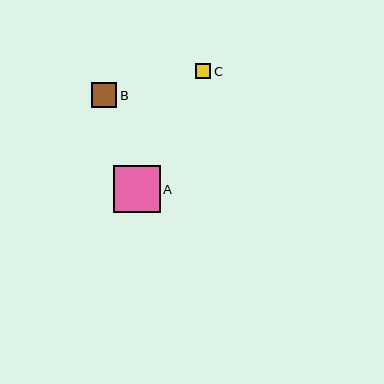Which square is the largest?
Square A is the largest with a size of approximately 47 pixels.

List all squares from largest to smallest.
From largest to smallest: A, B, C.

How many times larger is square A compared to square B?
Square A is approximately 1.9 times the size of square B.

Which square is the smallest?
Square C is the smallest with a size of approximately 15 pixels.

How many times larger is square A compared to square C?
Square A is approximately 3.1 times the size of square C.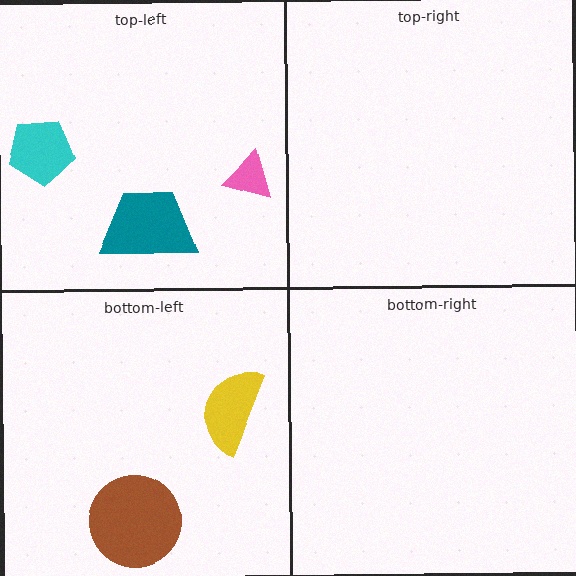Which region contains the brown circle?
The bottom-left region.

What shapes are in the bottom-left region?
The yellow semicircle, the brown circle.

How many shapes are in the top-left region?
3.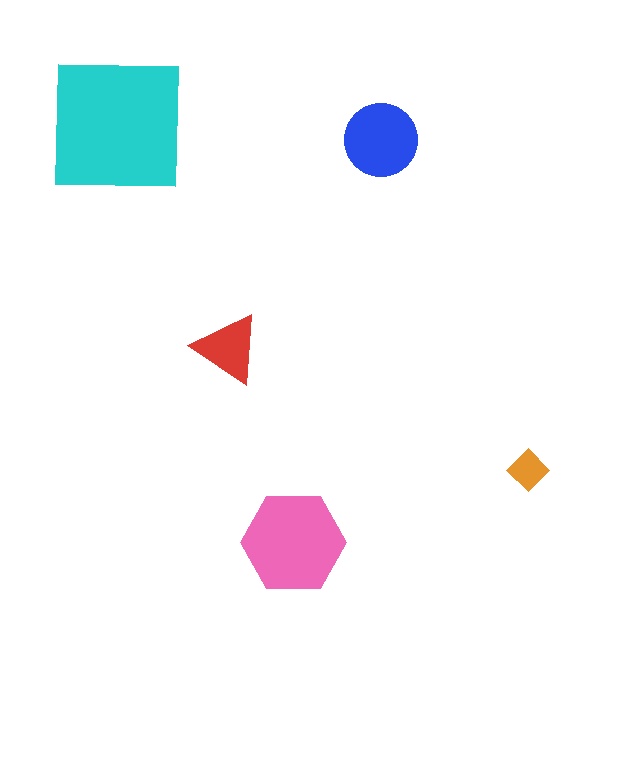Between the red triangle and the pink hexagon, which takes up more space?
The pink hexagon.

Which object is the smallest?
The orange diamond.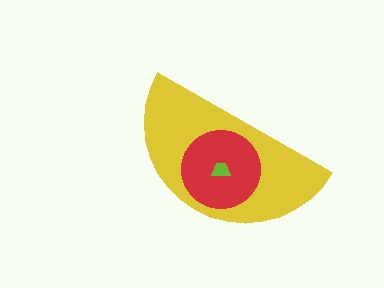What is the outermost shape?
The yellow semicircle.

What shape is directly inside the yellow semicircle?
The red circle.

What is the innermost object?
The lime trapezoid.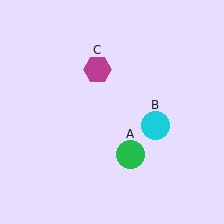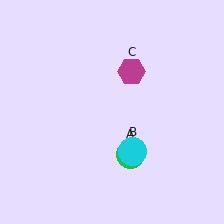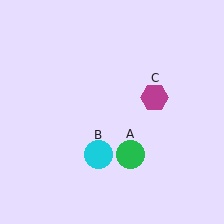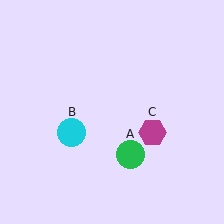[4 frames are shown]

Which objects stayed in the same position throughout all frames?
Green circle (object A) remained stationary.